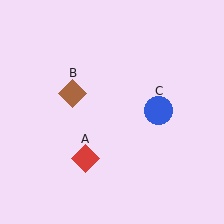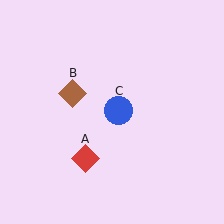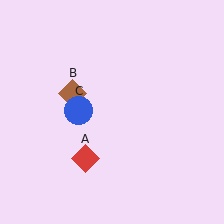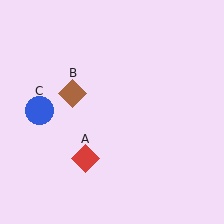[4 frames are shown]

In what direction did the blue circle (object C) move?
The blue circle (object C) moved left.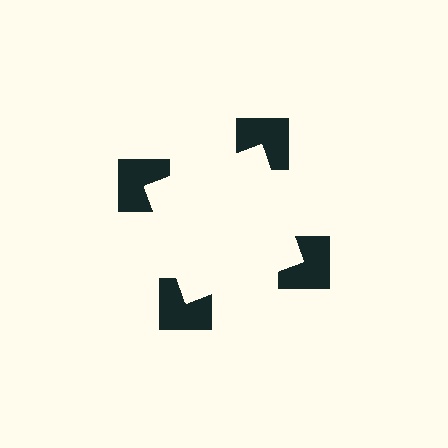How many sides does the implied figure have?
4 sides.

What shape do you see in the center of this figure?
An illusory square — its edges are inferred from the aligned wedge cuts in the notched squares, not physically drawn.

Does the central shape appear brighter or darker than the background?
It typically appears slightly brighter than the background, even though no actual brightness change is drawn.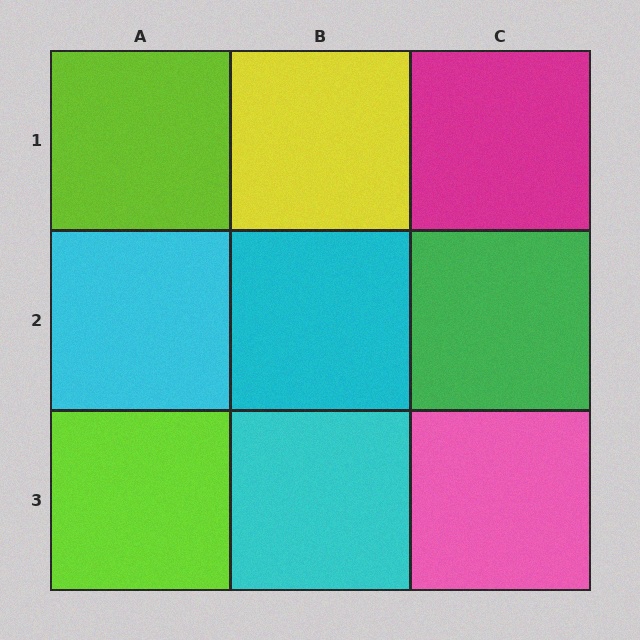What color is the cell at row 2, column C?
Green.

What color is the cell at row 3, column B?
Cyan.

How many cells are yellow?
1 cell is yellow.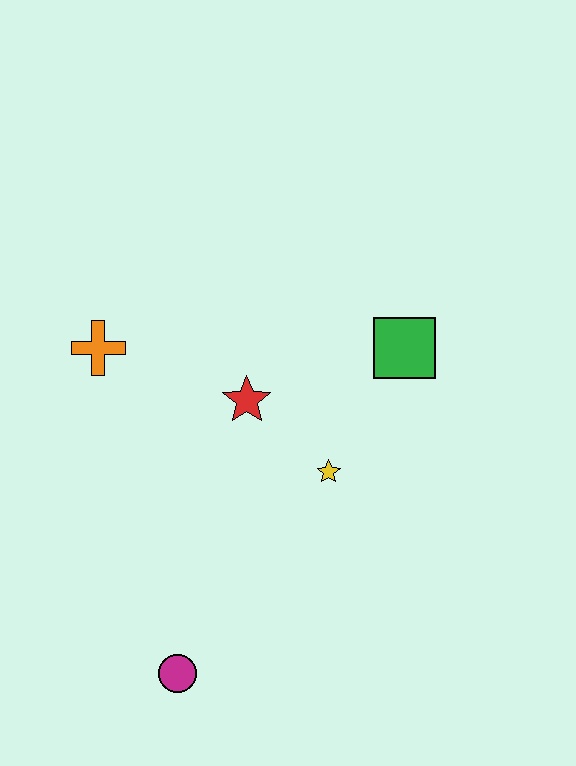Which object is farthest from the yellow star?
The orange cross is farthest from the yellow star.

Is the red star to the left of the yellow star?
Yes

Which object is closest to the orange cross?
The red star is closest to the orange cross.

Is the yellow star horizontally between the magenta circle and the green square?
Yes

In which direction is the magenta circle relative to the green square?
The magenta circle is below the green square.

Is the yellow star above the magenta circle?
Yes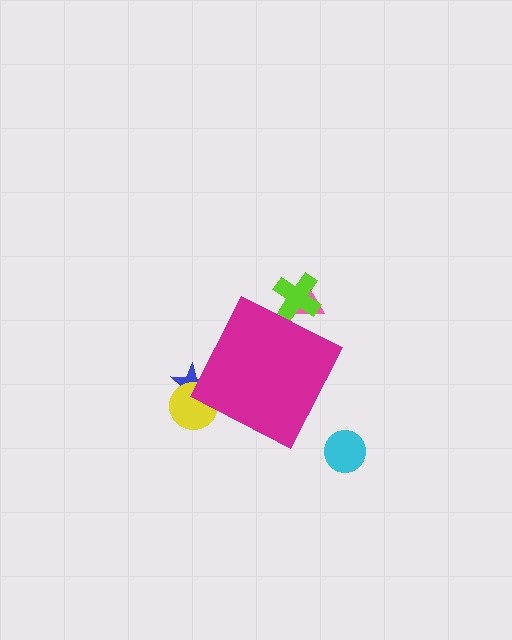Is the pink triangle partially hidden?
Yes, the pink triangle is partially hidden behind the magenta diamond.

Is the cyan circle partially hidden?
No, the cyan circle is fully visible.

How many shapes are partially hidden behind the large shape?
4 shapes are partially hidden.